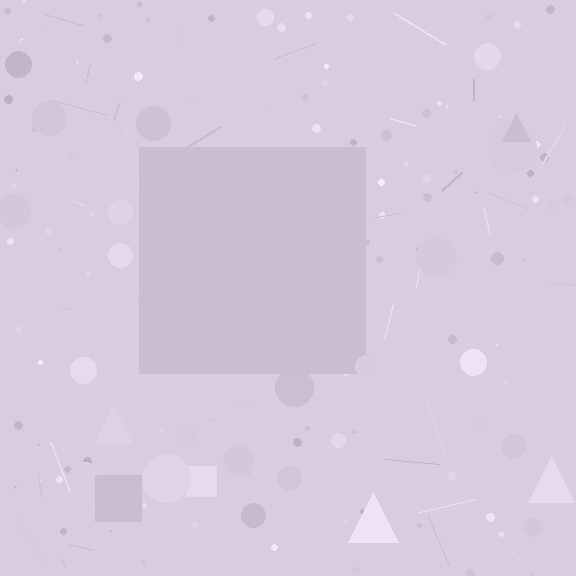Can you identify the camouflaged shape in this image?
The camouflaged shape is a square.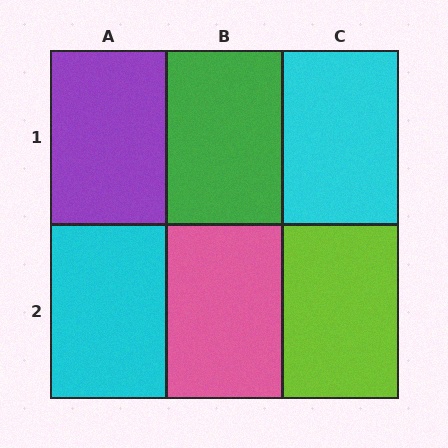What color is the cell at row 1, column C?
Cyan.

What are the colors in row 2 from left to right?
Cyan, pink, lime.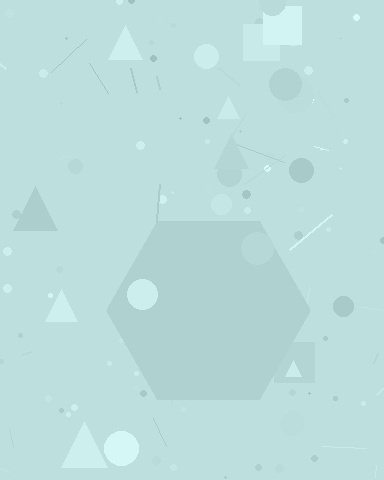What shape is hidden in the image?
A hexagon is hidden in the image.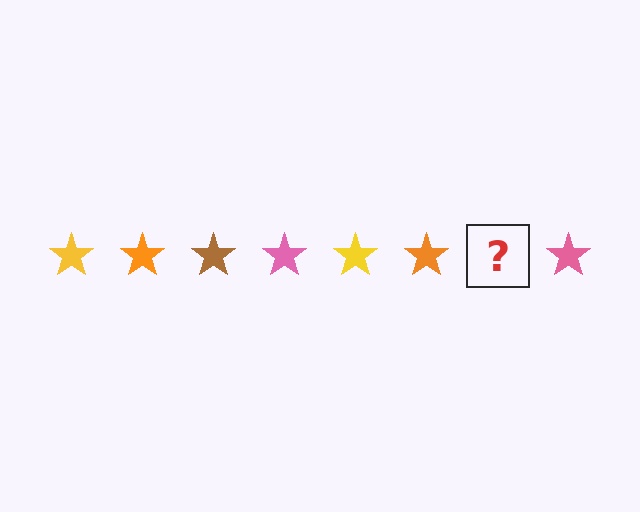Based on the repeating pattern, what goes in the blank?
The blank should be a brown star.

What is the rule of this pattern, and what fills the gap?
The rule is that the pattern cycles through yellow, orange, brown, pink stars. The gap should be filled with a brown star.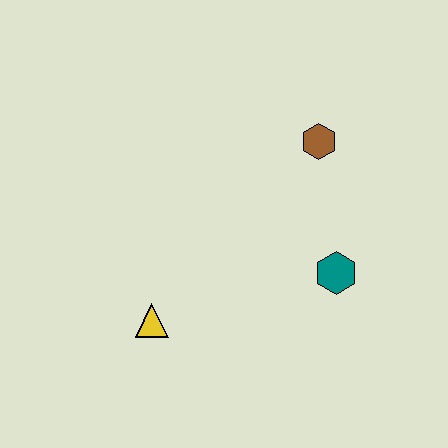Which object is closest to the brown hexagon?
The teal hexagon is closest to the brown hexagon.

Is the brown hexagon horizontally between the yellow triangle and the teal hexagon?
Yes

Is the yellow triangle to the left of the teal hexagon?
Yes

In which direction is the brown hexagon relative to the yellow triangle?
The brown hexagon is above the yellow triangle.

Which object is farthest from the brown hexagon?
The yellow triangle is farthest from the brown hexagon.